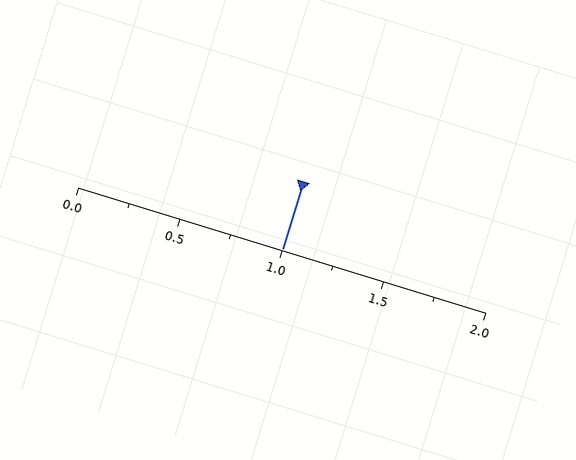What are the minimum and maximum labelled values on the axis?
The axis runs from 0.0 to 2.0.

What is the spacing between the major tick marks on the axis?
The major ticks are spaced 0.5 apart.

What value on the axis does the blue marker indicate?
The marker indicates approximately 1.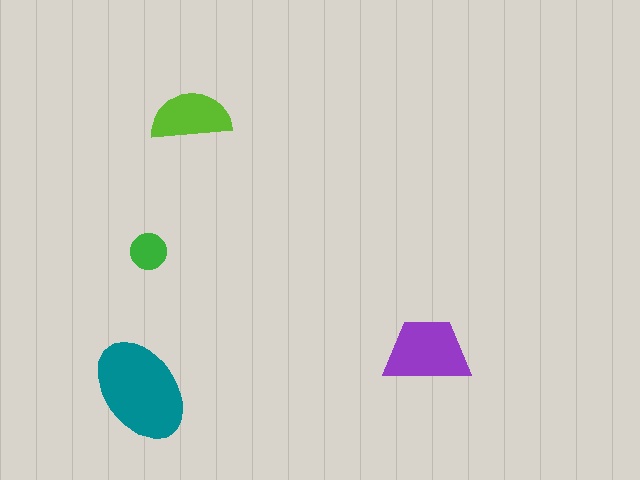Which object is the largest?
The teal ellipse.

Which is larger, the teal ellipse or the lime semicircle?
The teal ellipse.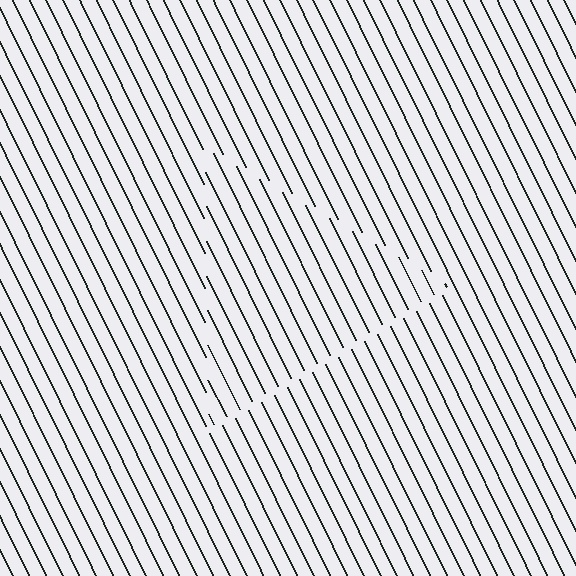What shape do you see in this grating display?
An illusory triangle. The interior of the shape contains the same grating, shifted by half a period — the contour is defined by the phase discontinuity where line-ends from the inner and outer gratings abut.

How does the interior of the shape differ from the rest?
The interior of the shape contains the same grating, shifted by half a period — the contour is defined by the phase discontinuity where line-ends from the inner and outer gratings abut.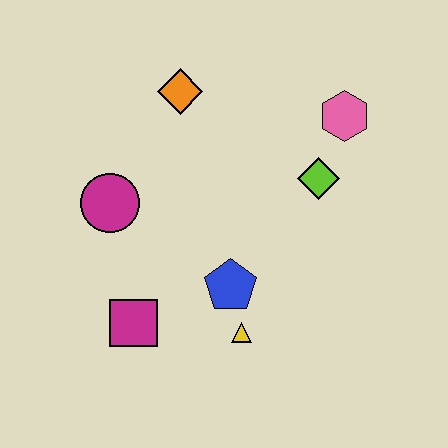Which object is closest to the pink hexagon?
The lime diamond is closest to the pink hexagon.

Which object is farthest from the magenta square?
The pink hexagon is farthest from the magenta square.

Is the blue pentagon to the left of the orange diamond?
No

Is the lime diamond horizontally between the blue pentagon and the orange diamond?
No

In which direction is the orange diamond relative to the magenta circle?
The orange diamond is above the magenta circle.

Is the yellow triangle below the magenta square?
Yes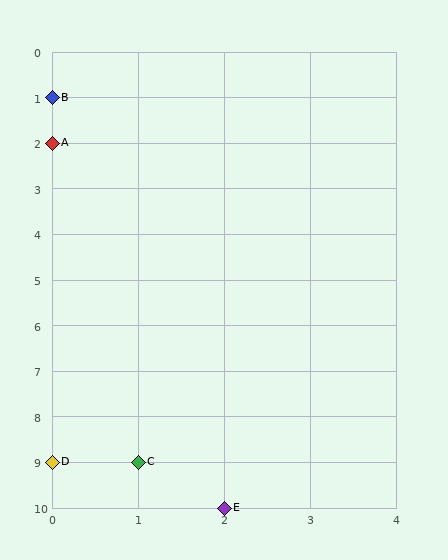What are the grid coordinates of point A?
Point A is at grid coordinates (0, 2).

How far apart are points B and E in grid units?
Points B and E are 2 columns and 9 rows apart (about 9.2 grid units diagonally).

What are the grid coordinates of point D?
Point D is at grid coordinates (0, 9).